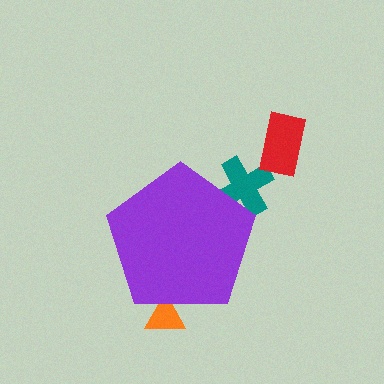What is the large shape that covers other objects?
A purple pentagon.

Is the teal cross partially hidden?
Yes, the teal cross is partially hidden behind the purple pentagon.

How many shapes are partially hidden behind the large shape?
2 shapes are partially hidden.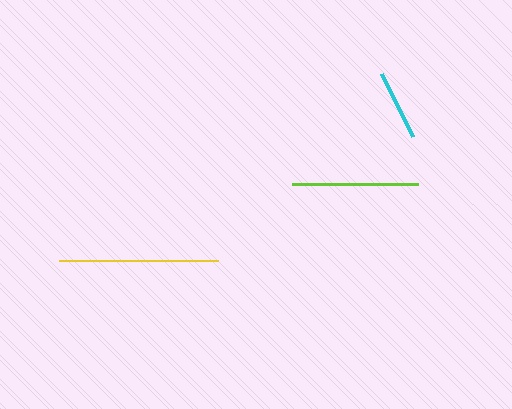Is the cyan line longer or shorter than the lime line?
The lime line is longer than the cyan line.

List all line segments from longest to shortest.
From longest to shortest: yellow, lime, cyan.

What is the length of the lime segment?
The lime segment is approximately 126 pixels long.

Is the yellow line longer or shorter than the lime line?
The yellow line is longer than the lime line.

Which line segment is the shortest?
The cyan line is the shortest at approximately 70 pixels.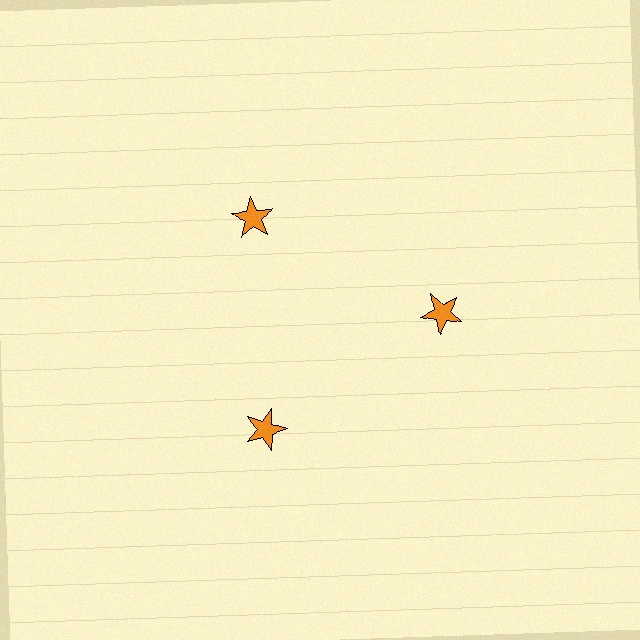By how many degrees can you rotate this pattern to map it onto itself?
The pattern maps onto itself every 120 degrees of rotation.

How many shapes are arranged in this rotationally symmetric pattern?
There are 3 shapes, arranged in 3 groups of 1.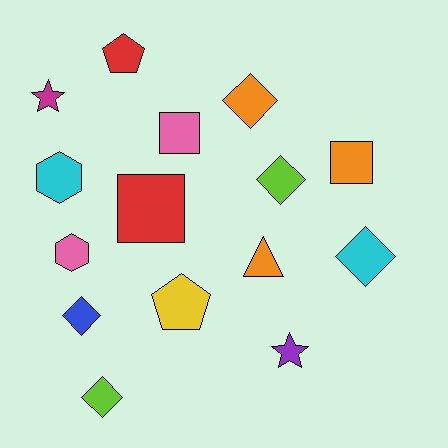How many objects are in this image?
There are 15 objects.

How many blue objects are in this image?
There is 1 blue object.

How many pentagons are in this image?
There are 2 pentagons.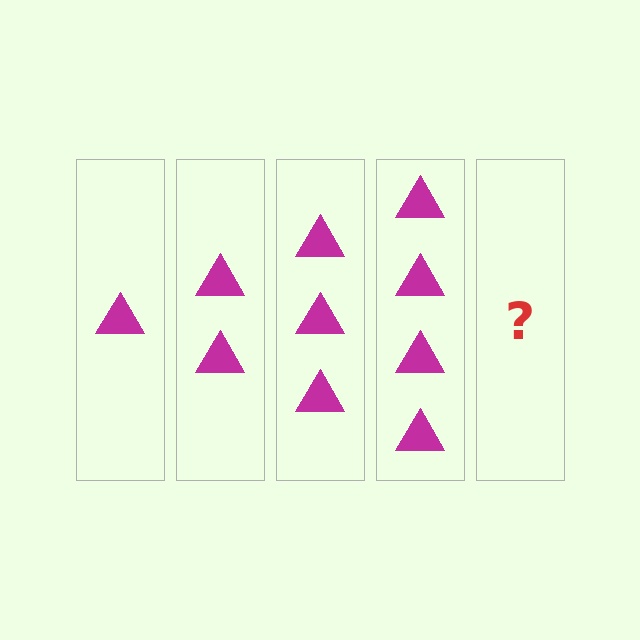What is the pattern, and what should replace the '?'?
The pattern is that each step adds one more triangle. The '?' should be 5 triangles.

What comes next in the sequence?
The next element should be 5 triangles.